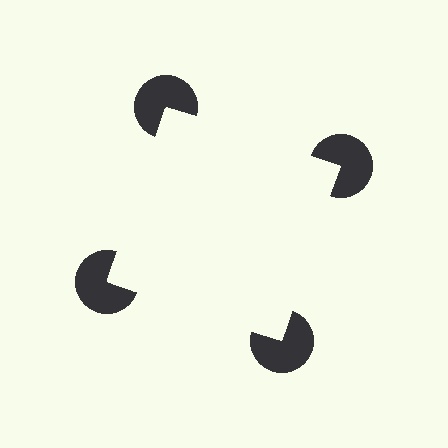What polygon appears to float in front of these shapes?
An illusory square — its edges are inferred from the aligned wedge cuts in the pac-man discs, not physically drawn.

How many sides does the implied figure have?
4 sides.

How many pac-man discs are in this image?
There are 4 — one at each vertex of the illusory square.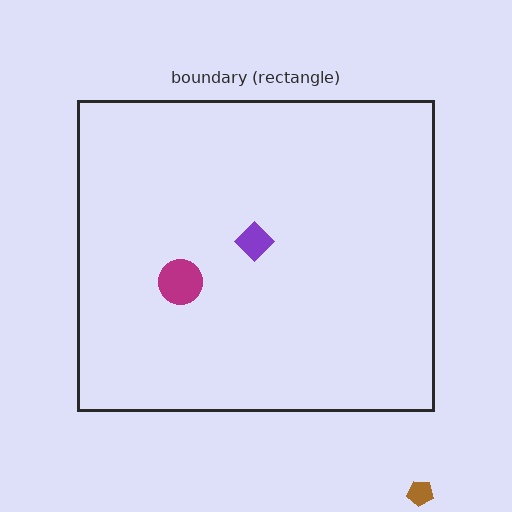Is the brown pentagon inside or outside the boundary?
Outside.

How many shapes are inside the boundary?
2 inside, 1 outside.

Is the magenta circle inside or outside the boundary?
Inside.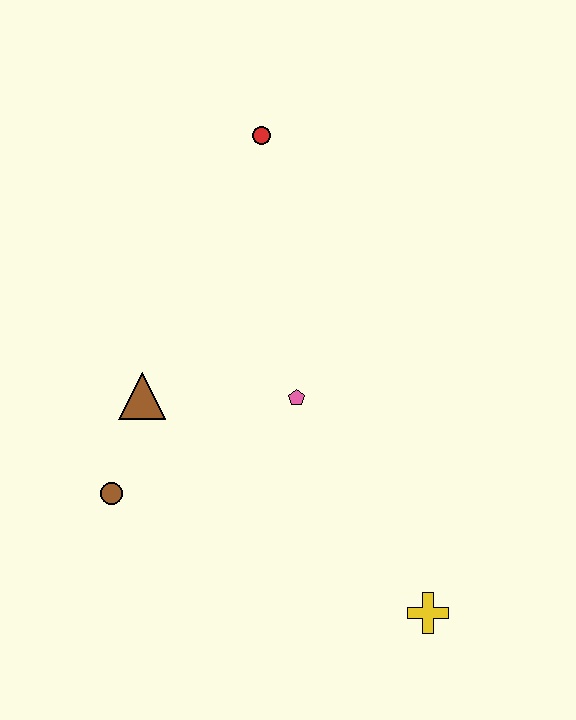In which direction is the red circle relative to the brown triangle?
The red circle is above the brown triangle.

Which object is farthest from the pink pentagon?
The red circle is farthest from the pink pentagon.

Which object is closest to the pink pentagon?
The brown triangle is closest to the pink pentagon.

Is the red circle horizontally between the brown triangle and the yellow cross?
Yes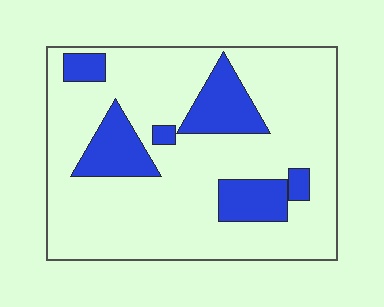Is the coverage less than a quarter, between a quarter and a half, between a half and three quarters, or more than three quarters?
Less than a quarter.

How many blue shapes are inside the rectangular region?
6.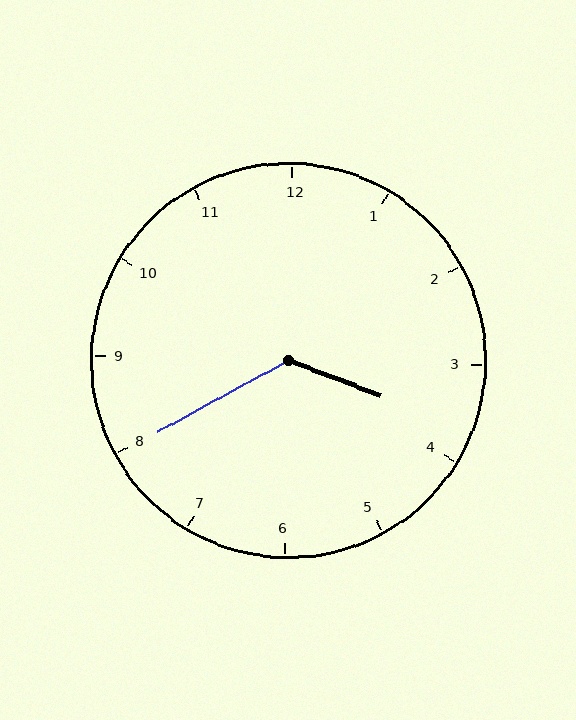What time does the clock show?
3:40.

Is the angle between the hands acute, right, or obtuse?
It is obtuse.